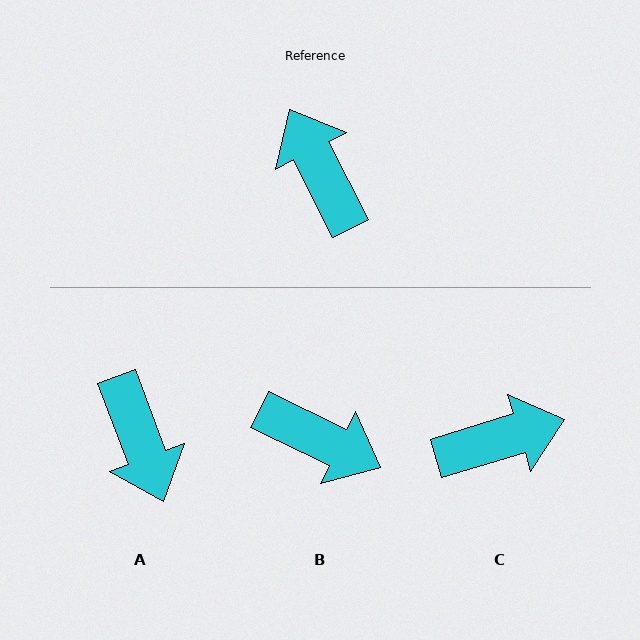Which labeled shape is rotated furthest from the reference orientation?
A, about 174 degrees away.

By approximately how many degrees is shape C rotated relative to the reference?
Approximately 100 degrees clockwise.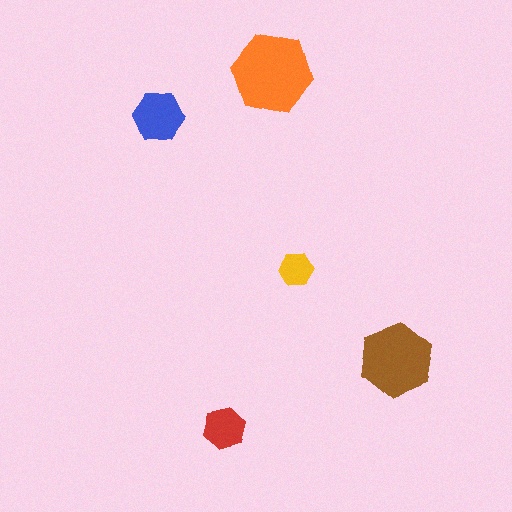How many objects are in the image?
There are 5 objects in the image.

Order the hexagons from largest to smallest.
the orange one, the brown one, the blue one, the red one, the yellow one.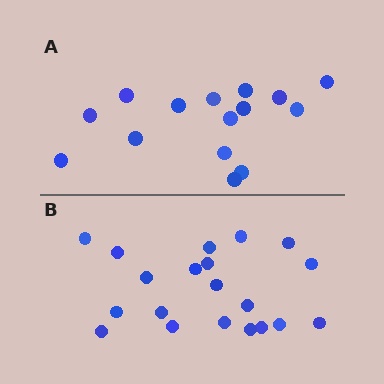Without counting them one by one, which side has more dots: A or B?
Region B (the bottom region) has more dots.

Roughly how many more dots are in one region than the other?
Region B has about 5 more dots than region A.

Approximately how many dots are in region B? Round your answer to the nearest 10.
About 20 dots.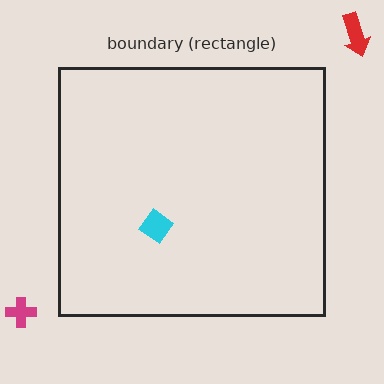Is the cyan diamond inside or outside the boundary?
Inside.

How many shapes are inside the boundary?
1 inside, 2 outside.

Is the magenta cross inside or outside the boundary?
Outside.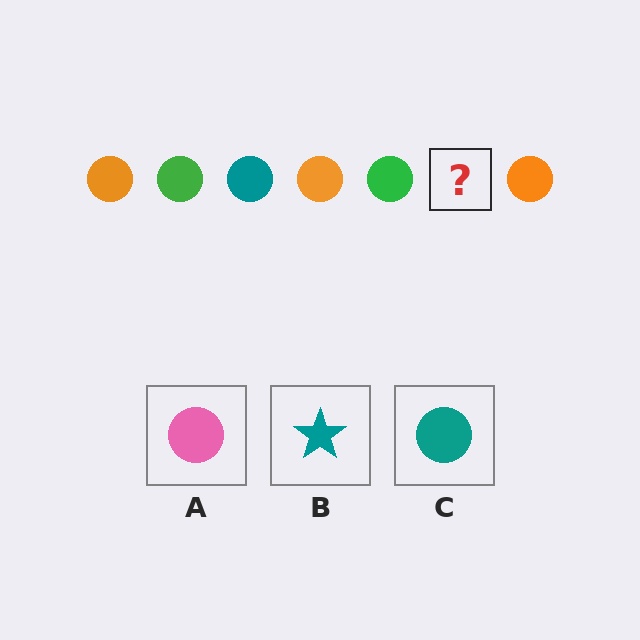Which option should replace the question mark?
Option C.